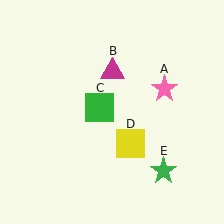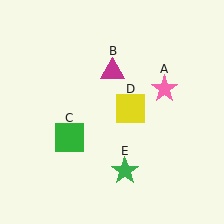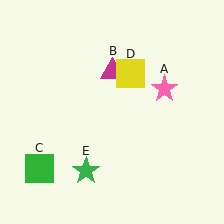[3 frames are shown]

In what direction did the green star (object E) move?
The green star (object E) moved left.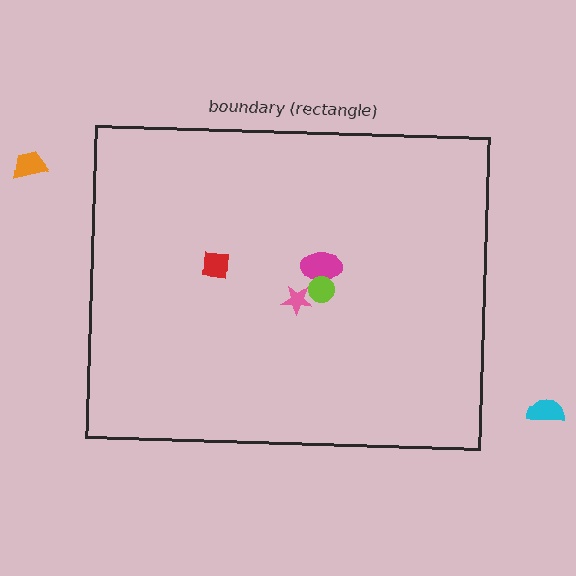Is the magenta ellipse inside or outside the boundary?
Inside.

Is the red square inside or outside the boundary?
Inside.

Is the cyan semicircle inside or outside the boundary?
Outside.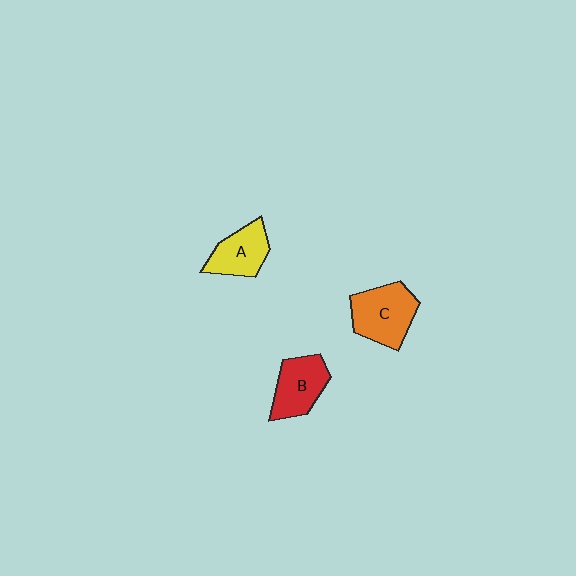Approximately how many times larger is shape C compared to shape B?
Approximately 1.2 times.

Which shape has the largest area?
Shape C (orange).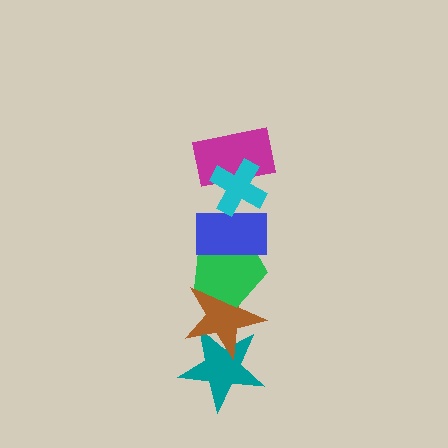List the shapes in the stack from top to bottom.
From top to bottom: the cyan cross, the magenta rectangle, the blue rectangle, the green pentagon, the brown star, the teal star.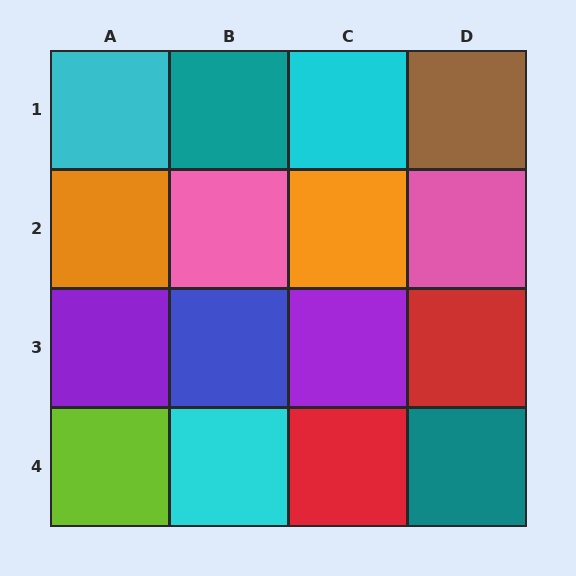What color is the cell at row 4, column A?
Lime.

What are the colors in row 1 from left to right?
Cyan, teal, cyan, brown.